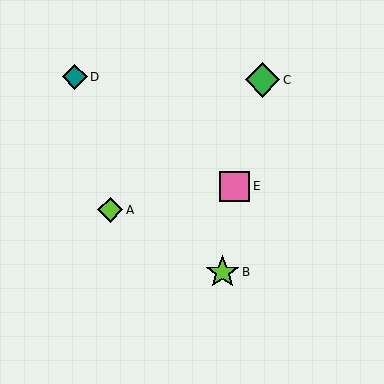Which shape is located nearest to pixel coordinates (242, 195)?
The pink square (labeled E) at (235, 186) is nearest to that location.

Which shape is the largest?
The green diamond (labeled C) is the largest.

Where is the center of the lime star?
The center of the lime star is at (223, 272).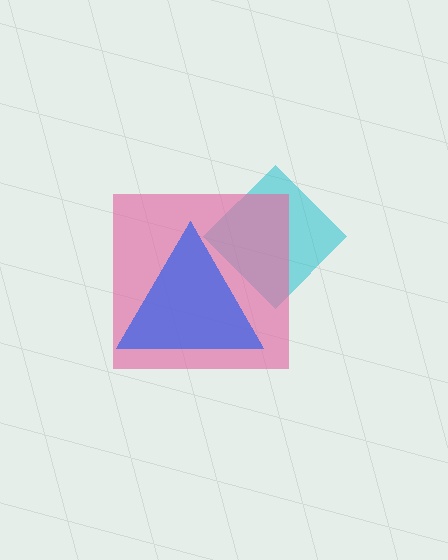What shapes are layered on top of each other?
The layered shapes are: a cyan diamond, a pink square, a blue triangle.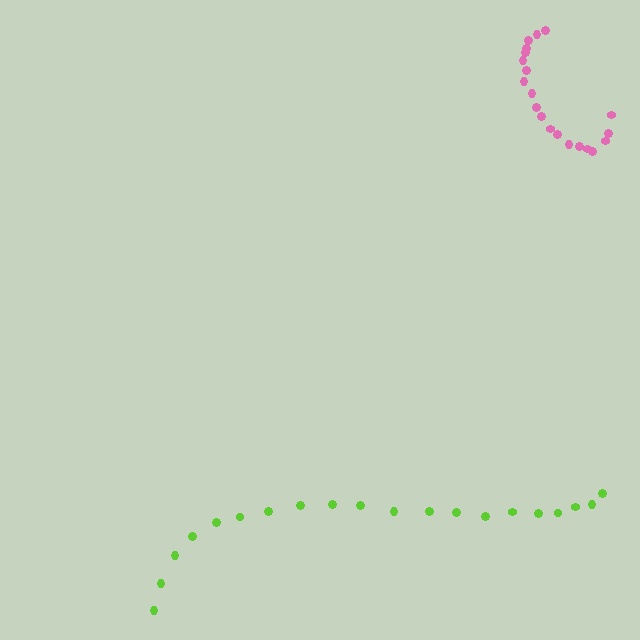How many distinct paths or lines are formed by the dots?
There are 2 distinct paths.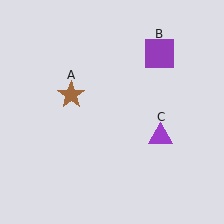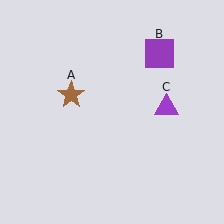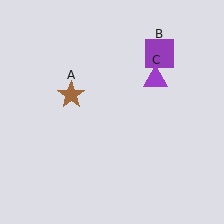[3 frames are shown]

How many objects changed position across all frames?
1 object changed position: purple triangle (object C).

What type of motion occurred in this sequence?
The purple triangle (object C) rotated counterclockwise around the center of the scene.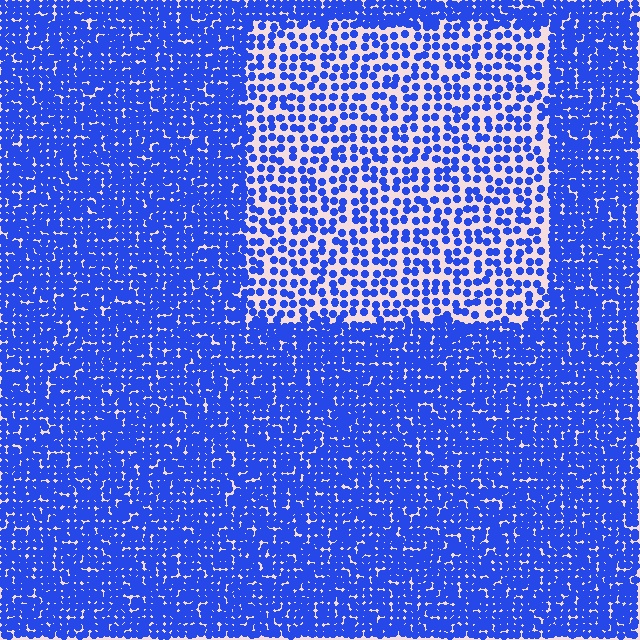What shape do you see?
I see a rectangle.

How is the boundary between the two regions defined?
The boundary is defined by a change in element density (approximately 2.2x ratio). All elements are the same color, size, and shape.